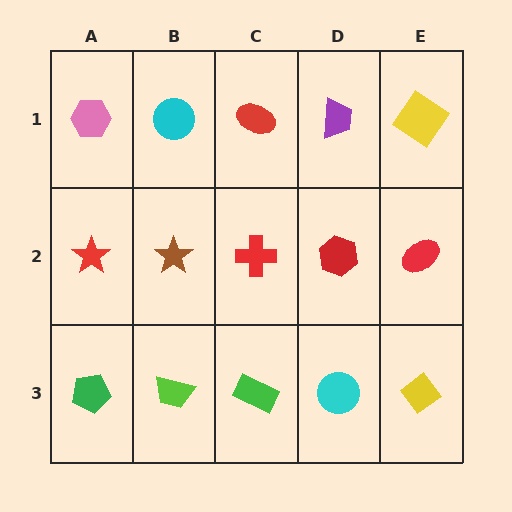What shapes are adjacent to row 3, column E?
A red ellipse (row 2, column E), a cyan circle (row 3, column D).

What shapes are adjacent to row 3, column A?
A red star (row 2, column A), a lime trapezoid (row 3, column B).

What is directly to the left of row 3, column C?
A lime trapezoid.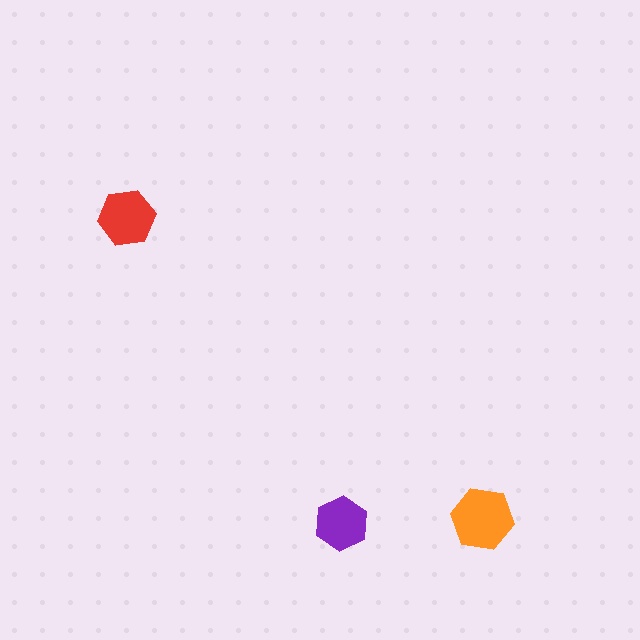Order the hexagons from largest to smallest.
the orange one, the red one, the purple one.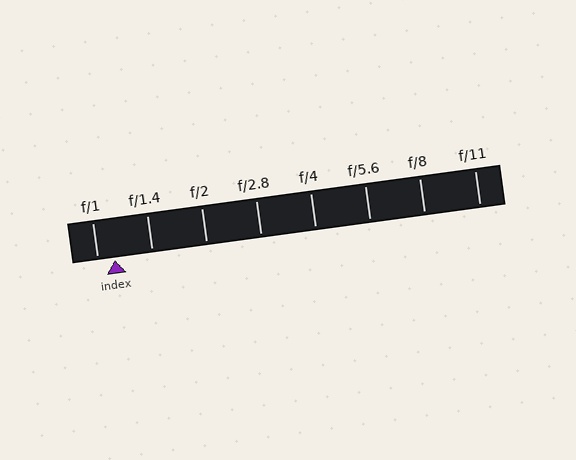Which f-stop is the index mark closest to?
The index mark is closest to f/1.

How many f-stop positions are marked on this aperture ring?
There are 8 f-stop positions marked.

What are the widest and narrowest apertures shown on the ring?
The widest aperture shown is f/1 and the narrowest is f/11.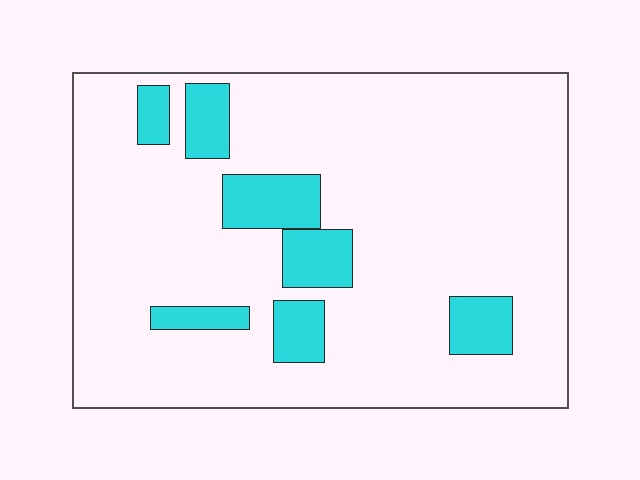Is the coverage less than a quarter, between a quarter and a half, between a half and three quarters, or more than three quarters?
Less than a quarter.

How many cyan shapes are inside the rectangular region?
7.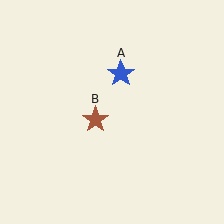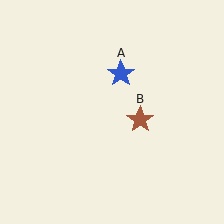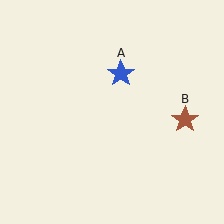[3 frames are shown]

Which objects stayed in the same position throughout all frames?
Blue star (object A) remained stationary.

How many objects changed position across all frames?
1 object changed position: brown star (object B).